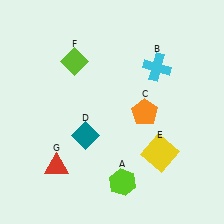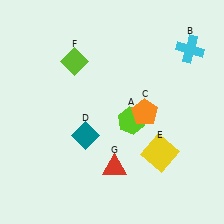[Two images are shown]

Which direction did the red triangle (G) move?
The red triangle (G) moved right.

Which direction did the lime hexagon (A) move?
The lime hexagon (A) moved up.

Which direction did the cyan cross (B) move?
The cyan cross (B) moved right.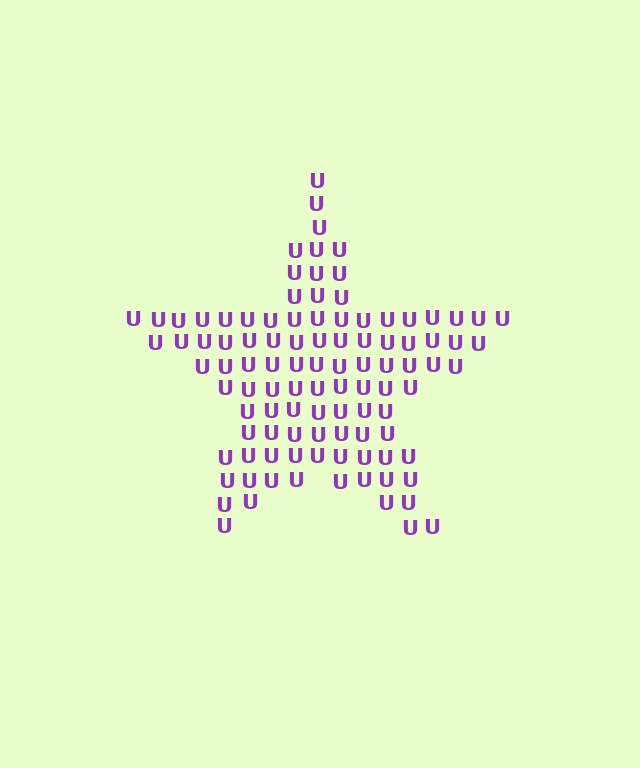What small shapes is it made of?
It is made of small letter U's.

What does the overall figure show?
The overall figure shows a star.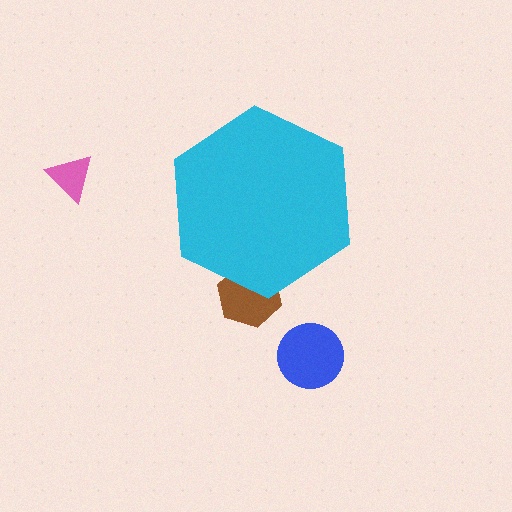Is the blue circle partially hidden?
No, the blue circle is fully visible.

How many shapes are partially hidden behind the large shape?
1 shape is partially hidden.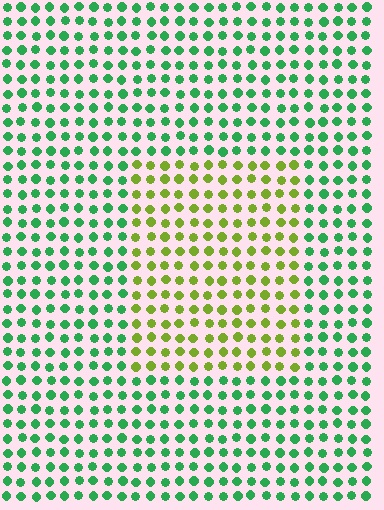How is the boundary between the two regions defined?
The boundary is defined purely by a slight shift in hue (about 54 degrees). Spacing, size, and orientation are identical on both sides.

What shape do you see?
I see a rectangle.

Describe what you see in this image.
The image is filled with small green elements in a uniform arrangement. A rectangle-shaped region is visible where the elements are tinted to a slightly different hue, forming a subtle color boundary.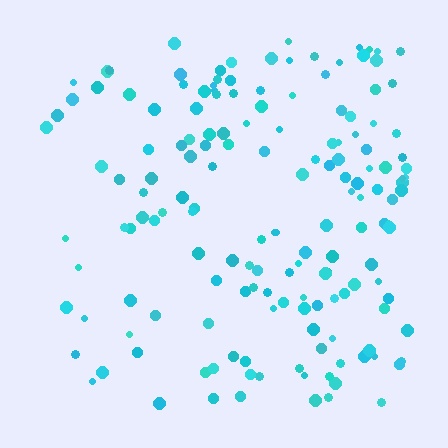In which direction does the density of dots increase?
From left to right, with the right side densest.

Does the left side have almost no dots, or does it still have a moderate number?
Still a moderate number, just noticeably fewer than the right.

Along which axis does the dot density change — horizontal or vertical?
Horizontal.